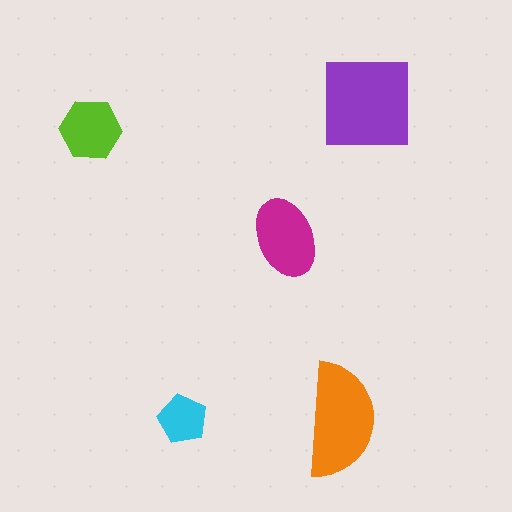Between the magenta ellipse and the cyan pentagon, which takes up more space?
The magenta ellipse.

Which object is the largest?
The purple square.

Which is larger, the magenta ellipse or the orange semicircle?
The orange semicircle.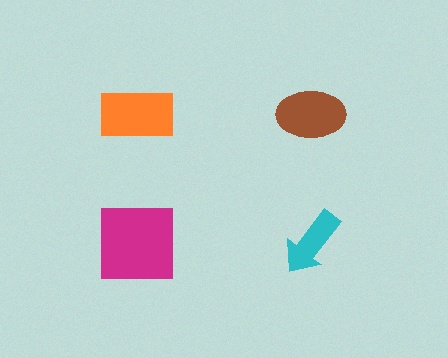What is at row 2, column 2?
A cyan arrow.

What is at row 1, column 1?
An orange rectangle.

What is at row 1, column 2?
A brown ellipse.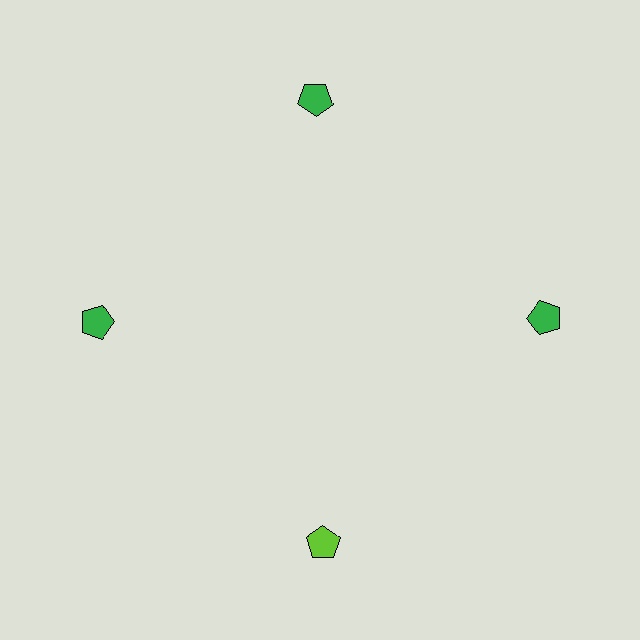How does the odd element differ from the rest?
It has a different color: lime instead of green.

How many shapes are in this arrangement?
There are 4 shapes arranged in a ring pattern.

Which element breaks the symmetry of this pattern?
The lime pentagon at roughly the 6 o'clock position breaks the symmetry. All other shapes are green pentagons.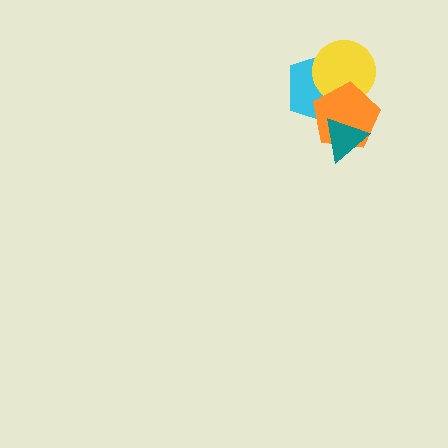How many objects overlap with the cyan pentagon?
3 objects overlap with the cyan pentagon.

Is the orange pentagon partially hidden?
Yes, it is partially covered by another shape.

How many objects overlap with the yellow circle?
2 objects overlap with the yellow circle.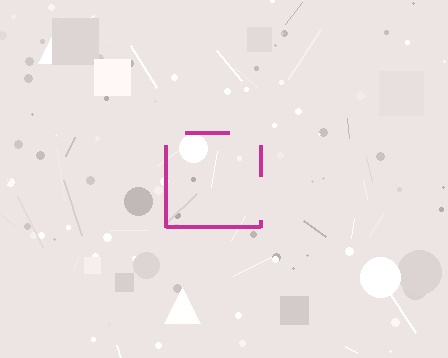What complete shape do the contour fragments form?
The contour fragments form a square.